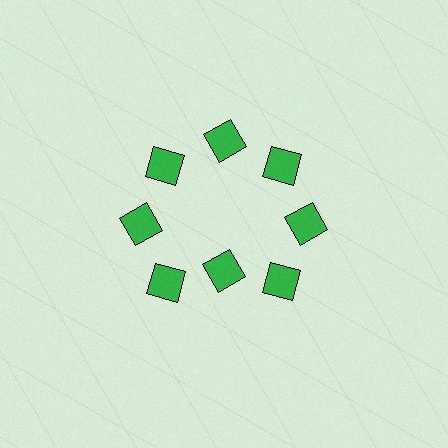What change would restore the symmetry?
The symmetry would be restored by moving it outward, back onto the ring so that all 8 diamonds sit at equal angles and equal distance from the center.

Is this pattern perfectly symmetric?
No. The 8 green diamonds are arranged in a ring, but one element near the 6 o'clock position is pulled inward toward the center, breaking the 8-fold rotational symmetry.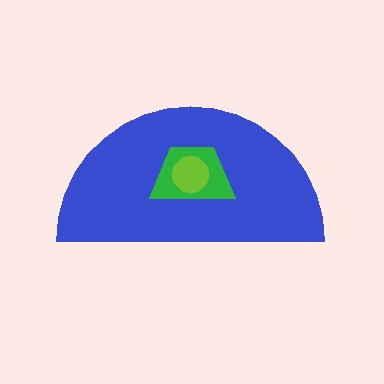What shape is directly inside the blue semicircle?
The green trapezoid.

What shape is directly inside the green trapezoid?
The lime circle.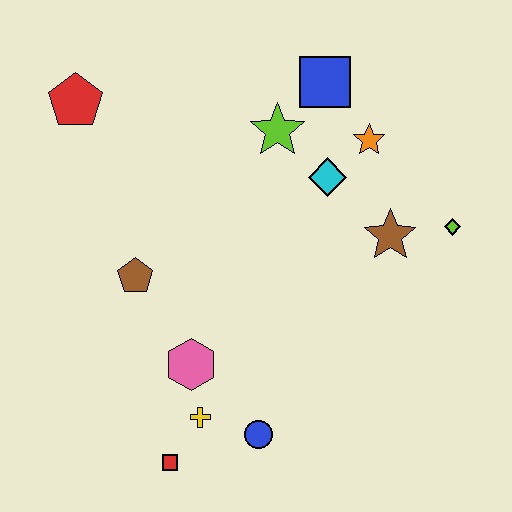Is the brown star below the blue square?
Yes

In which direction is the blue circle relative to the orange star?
The blue circle is below the orange star.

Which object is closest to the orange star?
The cyan diamond is closest to the orange star.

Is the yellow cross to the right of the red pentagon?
Yes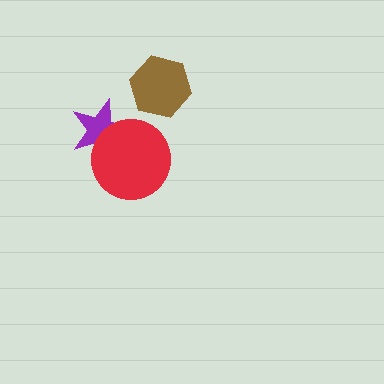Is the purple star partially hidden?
Yes, it is partially covered by another shape.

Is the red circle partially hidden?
No, no other shape covers it.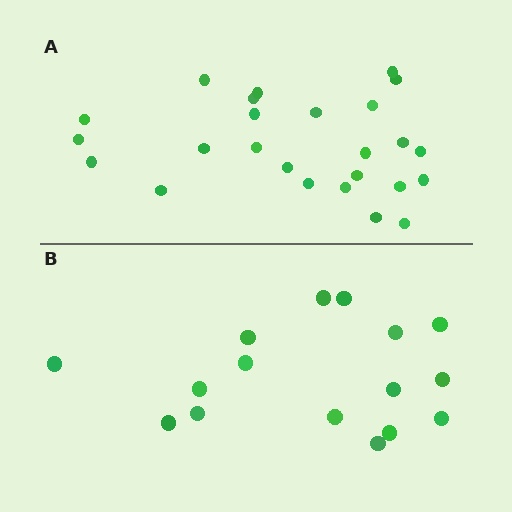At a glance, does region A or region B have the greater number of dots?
Region A (the top region) has more dots.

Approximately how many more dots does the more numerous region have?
Region A has roughly 8 or so more dots than region B.